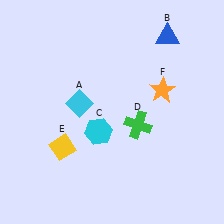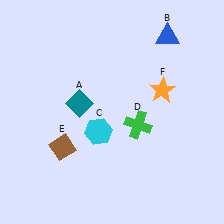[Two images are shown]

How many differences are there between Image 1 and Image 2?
There are 2 differences between the two images.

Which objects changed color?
A changed from cyan to teal. E changed from yellow to brown.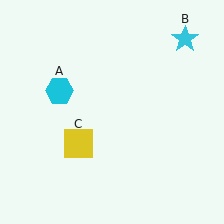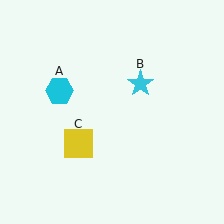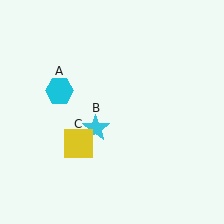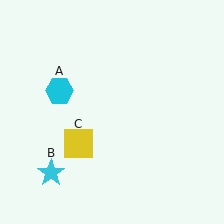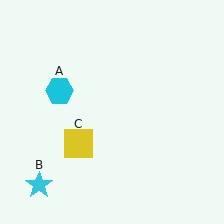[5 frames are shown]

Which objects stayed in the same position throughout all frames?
Cyan hexagon (object A) and yellow square (object C) remained stationary.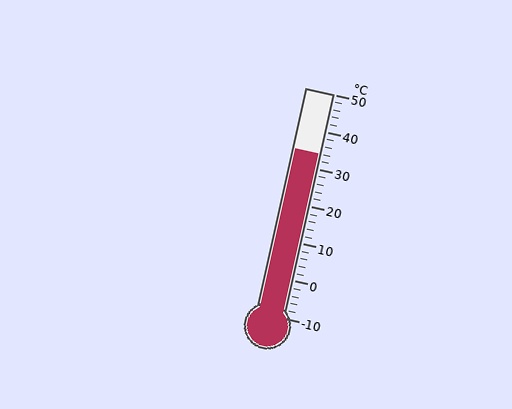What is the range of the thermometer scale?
The thermometer scale ranges from -10°C to 50°C.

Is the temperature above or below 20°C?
The temperature is above 20°C.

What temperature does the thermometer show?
The thermometer shows approximately 34°C.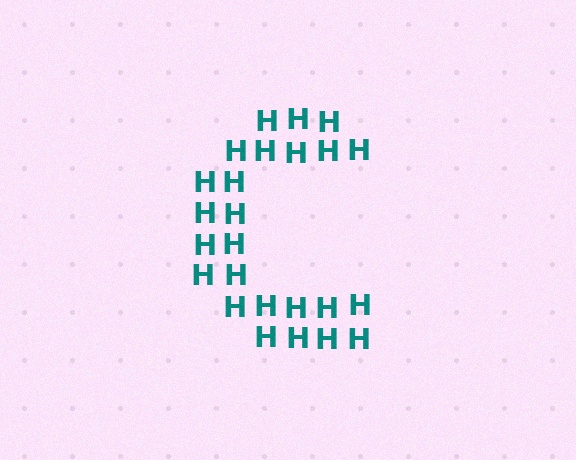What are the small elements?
The small elements are letter H's.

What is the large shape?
The large shape is the letter C.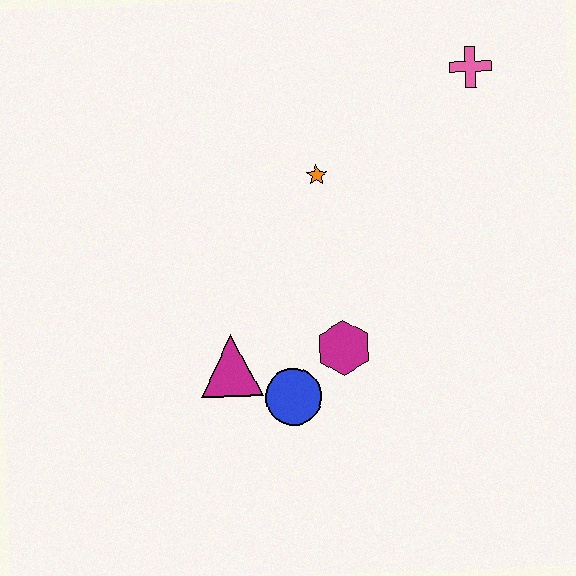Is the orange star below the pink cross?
Yes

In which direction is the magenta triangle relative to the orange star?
The magenta triangle is below the orange star.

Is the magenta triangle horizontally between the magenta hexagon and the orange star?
No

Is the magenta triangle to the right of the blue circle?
No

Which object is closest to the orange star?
The magenta hexagon is closest to the orange star.